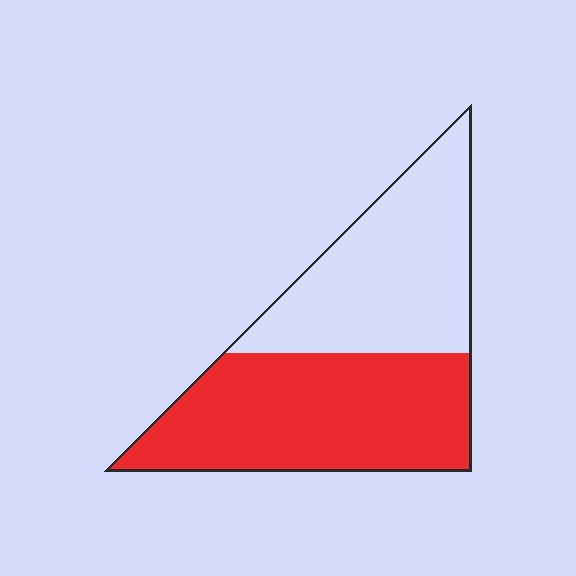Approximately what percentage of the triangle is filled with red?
Approximately 55%.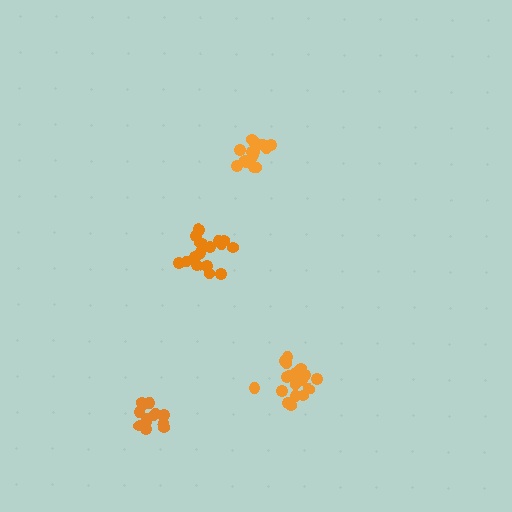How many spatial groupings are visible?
There are 4 spatial groupings.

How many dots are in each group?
Group 1: 14 dots, Group 2: 17 dots, Group 3: 16 dots, Group 4: 20 dots (67 total).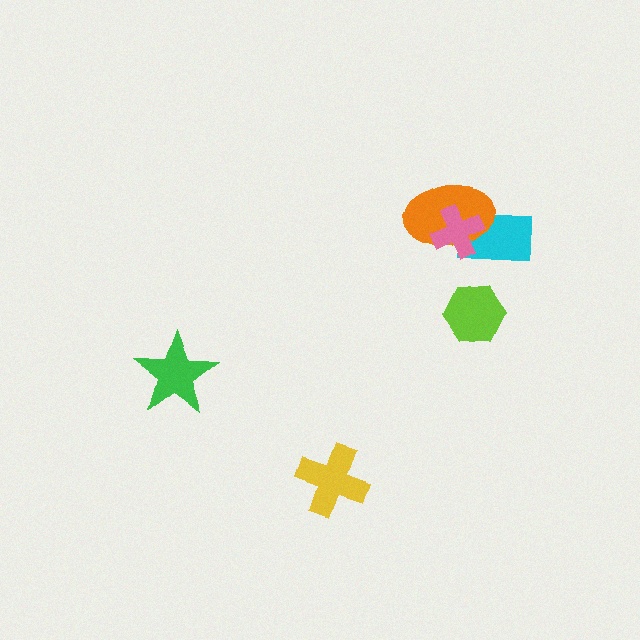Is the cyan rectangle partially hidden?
Yes, it is partially covered by another shape.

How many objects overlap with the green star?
0 objects overlap with the green star.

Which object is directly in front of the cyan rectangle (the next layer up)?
The orange ellipse is directly in front of the cyan rectangle.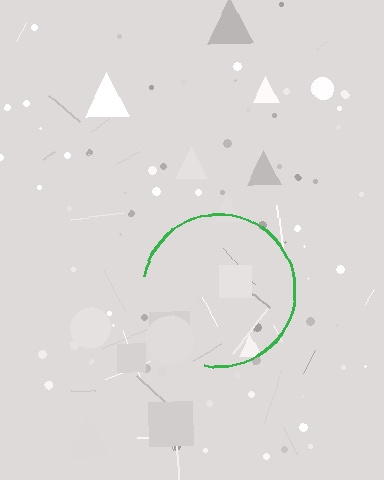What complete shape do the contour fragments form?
The contour fragments form a circle.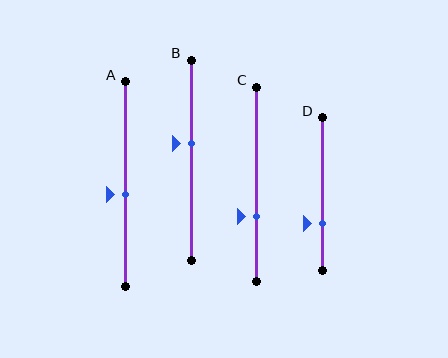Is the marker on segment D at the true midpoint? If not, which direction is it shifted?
No, the marker on segment D is shifted downward by about 19% of the segment length.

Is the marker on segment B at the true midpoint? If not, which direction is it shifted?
No, the marker on segment B is shifted upward by about 8% of the segment length.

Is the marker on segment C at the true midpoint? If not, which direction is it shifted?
No, the marker on segment C is shifted downward by about 17% of the segment length.